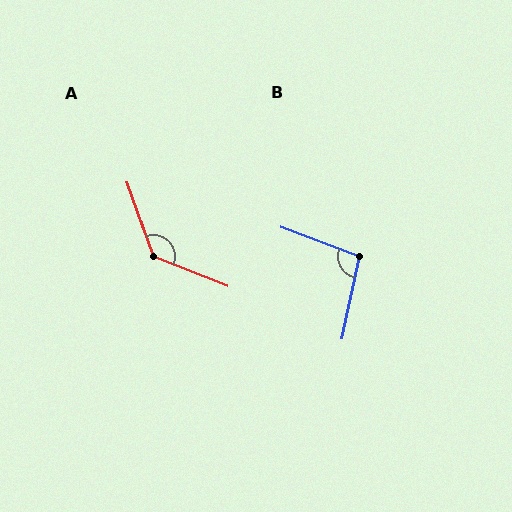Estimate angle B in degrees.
Approximately 99 degrees.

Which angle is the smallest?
B, at approximately 99 degrees.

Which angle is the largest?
A, at approximately 131 degrees.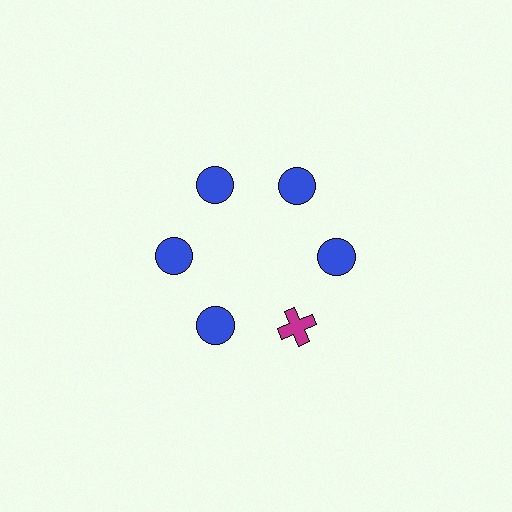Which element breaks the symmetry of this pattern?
The magenta cross at roughly the 5 o'clock position breaks the symmetry. All other shapes are blue circles.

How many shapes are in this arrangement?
There are 6 shapes arranged in a ring pattern.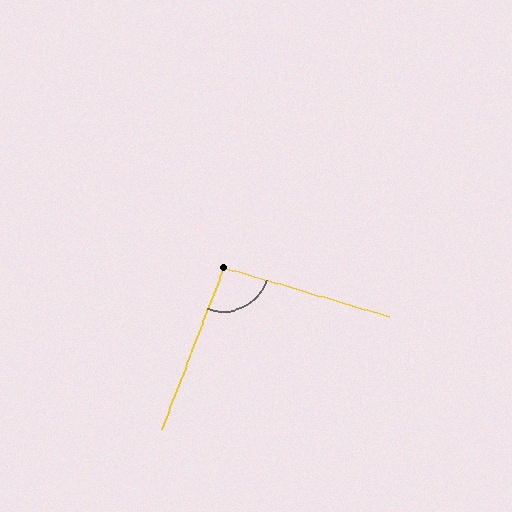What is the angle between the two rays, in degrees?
Approximately 94 degrees.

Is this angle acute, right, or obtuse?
It is approximately a right angle.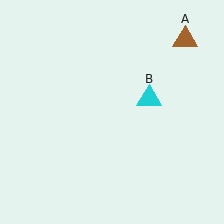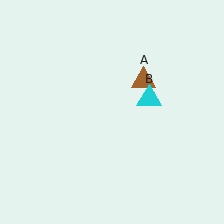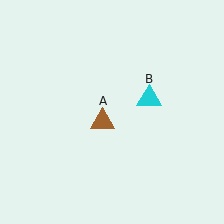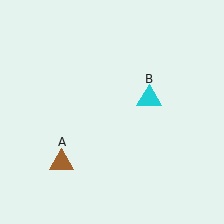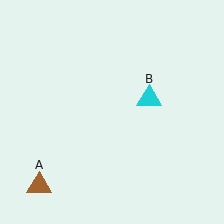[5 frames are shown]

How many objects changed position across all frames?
1 object changed position: brown triangle (object A).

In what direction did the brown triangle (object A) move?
The brown triangle (object A) moved down and to the left.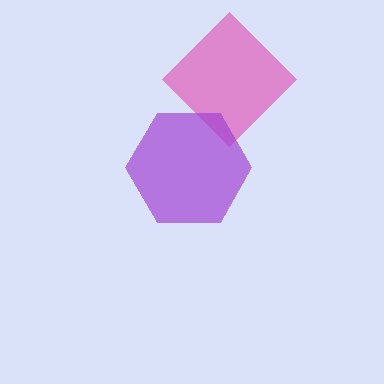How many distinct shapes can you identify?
There are 2 distinct shapes: a pink diamond, a purple hexagon.